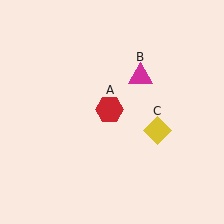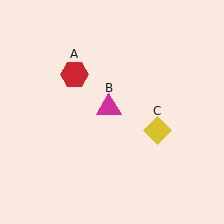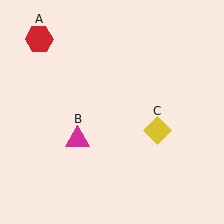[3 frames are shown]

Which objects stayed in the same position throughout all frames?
Yellow diamond (object C) remained stationary.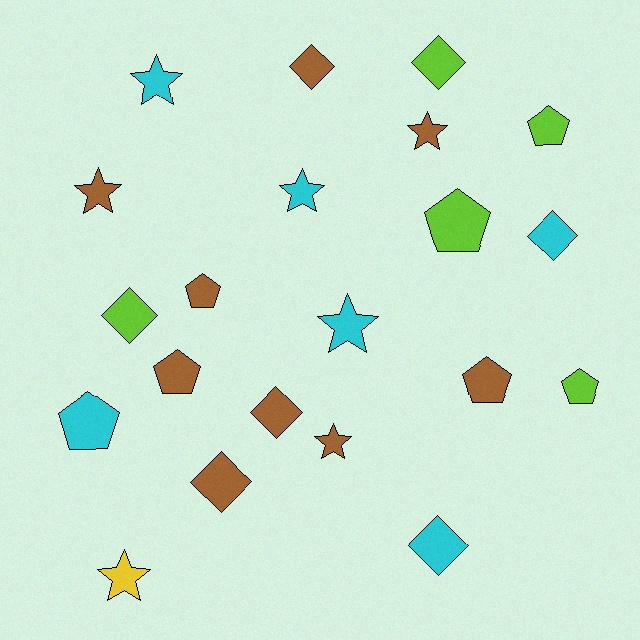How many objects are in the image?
There are 21 objects.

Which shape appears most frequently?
Diamond, with 7 objects.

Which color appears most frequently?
Brown, with 9 objects.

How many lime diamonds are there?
There are 2 lime diamonds.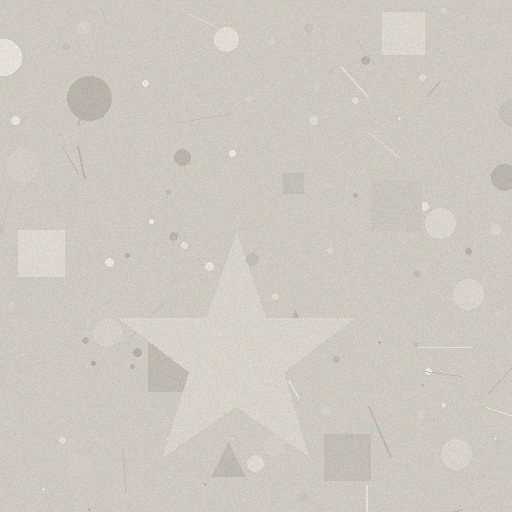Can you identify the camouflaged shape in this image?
The camouflaged shape is a star.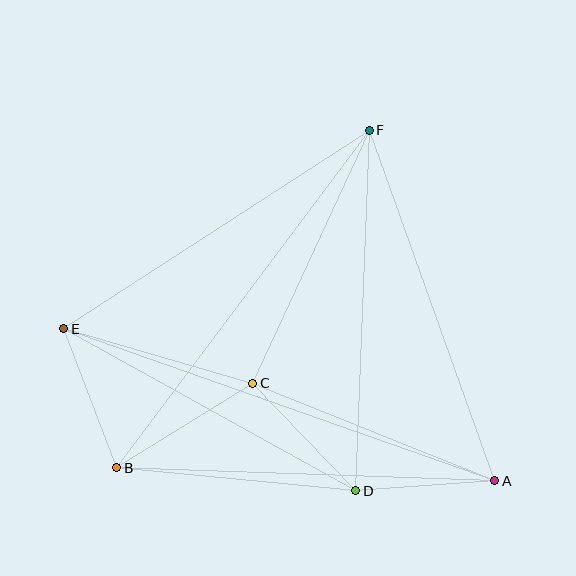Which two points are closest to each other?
Points A and D are closest to each other.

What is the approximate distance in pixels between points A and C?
The distance between A and C is approximately 261 pixels.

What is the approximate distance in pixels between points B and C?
The distance between B and C is approximately 160 pixels.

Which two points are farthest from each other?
Points A and E are farthest from each other.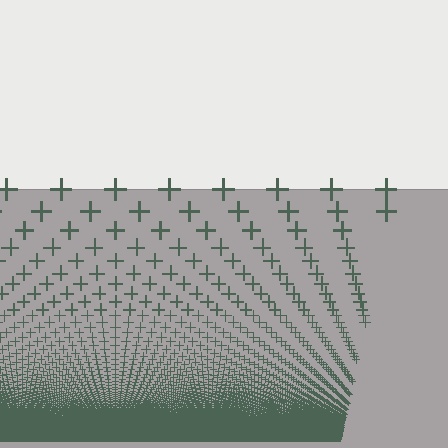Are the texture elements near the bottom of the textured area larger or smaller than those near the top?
Smaller. The gradient is inverted — elements near the bottom are smaller and denser.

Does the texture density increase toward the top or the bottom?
Density increases toward the bottom.